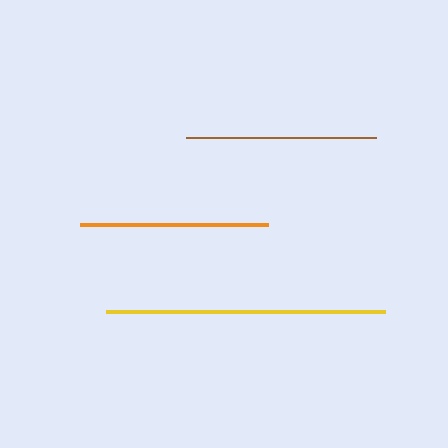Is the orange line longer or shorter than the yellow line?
The yellow line is longer than the orange line.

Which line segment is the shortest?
The orange line is the shortest at approximately 188 pixels.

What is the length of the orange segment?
The orange segment is approximately 188 pixels long.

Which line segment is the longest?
The yellow line is the longest at approximately 279 pixels.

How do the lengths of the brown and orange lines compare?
The brown and orange lines are approximately the same length.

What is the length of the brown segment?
The brown segment is approximately 190 pixels long.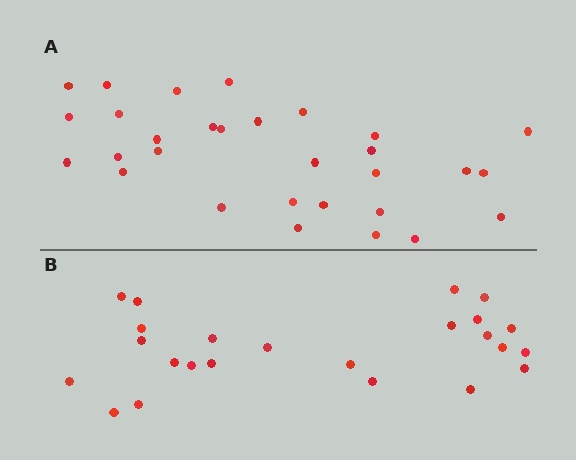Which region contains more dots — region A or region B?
Region A (the top region) has more dots.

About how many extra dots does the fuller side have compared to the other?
Region A has about 6 more dots than region B.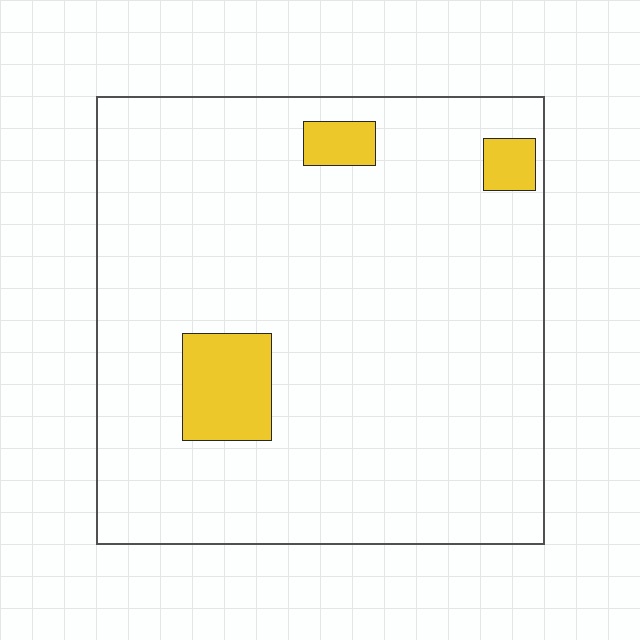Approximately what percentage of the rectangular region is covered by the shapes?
Approximately 10%.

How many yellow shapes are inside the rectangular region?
3.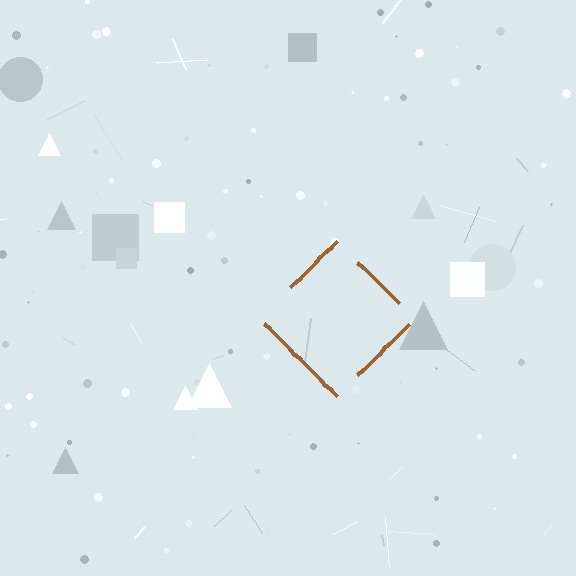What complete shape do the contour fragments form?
The contour fragments form a diamond.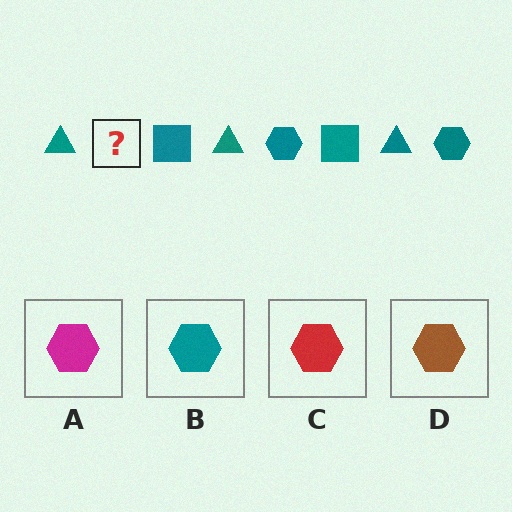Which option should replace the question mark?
Option B.